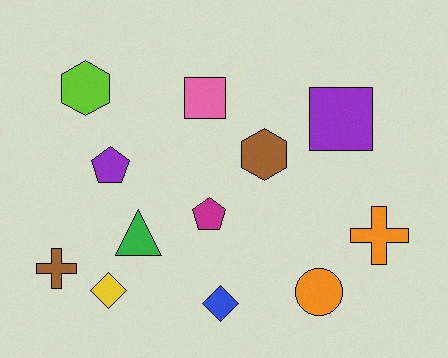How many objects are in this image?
There are 12 objects.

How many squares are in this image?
There are 2 squares.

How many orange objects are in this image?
There are 2 orange objects.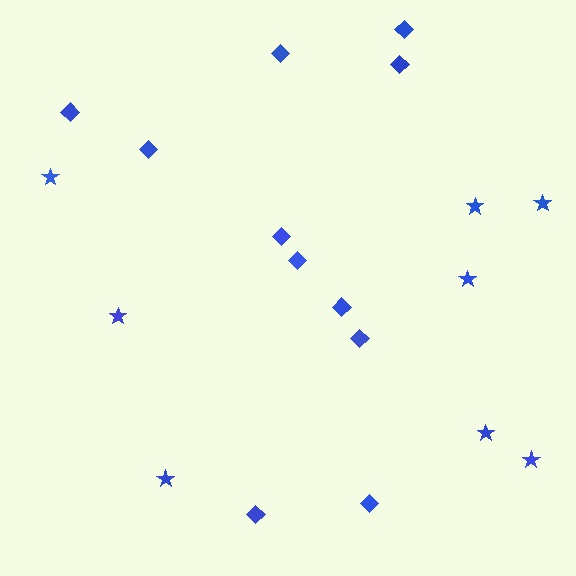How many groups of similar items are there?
There are 2 groups: one group of stars (8) and one group of diamonds (11).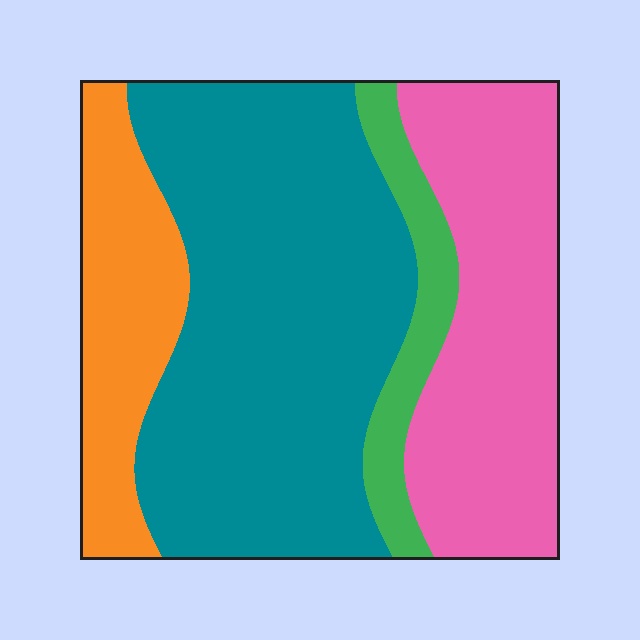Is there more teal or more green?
Teal.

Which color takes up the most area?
Teal, at roughly 50%.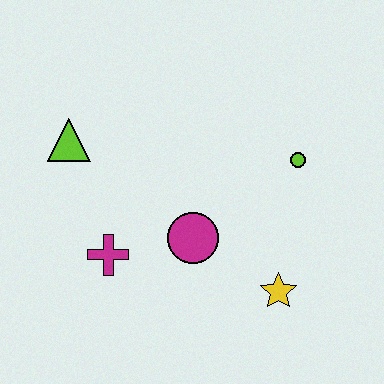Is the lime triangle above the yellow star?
Yes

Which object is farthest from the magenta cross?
The lime circle is farthest from the magenta cross.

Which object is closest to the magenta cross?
The magenta circle is closest to the magenta cross.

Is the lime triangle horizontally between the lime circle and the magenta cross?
No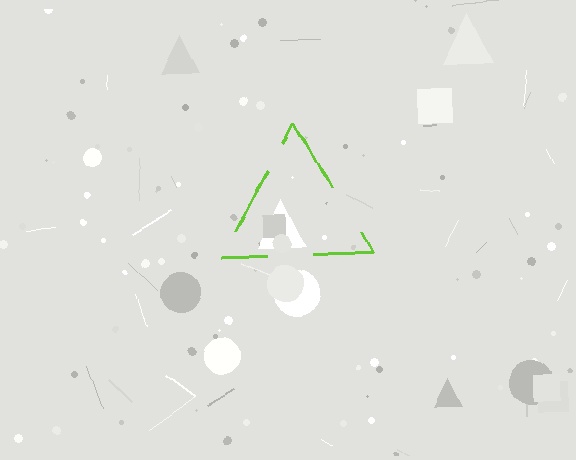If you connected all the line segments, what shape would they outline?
They would outline a triangle.